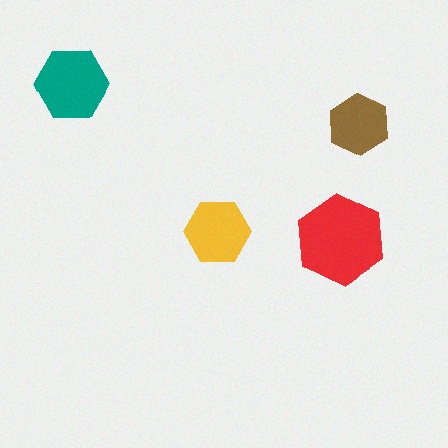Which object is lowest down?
The red hexagon is bottommost.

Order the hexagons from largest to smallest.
the red one, the teal one, the yellow one, the brown one.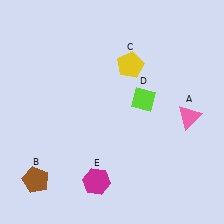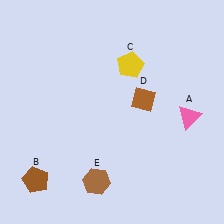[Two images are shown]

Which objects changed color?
D changed from lime to brown. E changed from magenta to brown.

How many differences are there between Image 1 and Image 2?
There are 2 differences between the two images.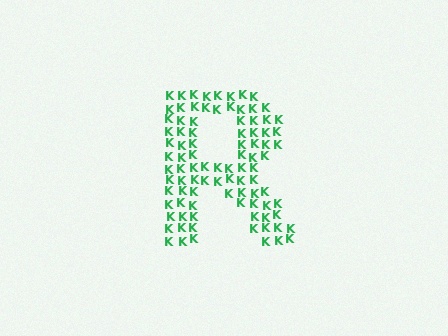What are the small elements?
The small elements are letter K's.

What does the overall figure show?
The overall figure shows the letter R.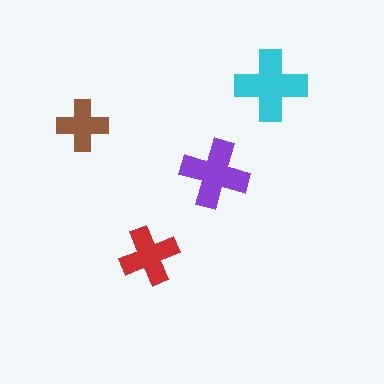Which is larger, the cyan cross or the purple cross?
The cyan one.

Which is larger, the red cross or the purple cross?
The purple one.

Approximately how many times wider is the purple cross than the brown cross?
About 1.5 times wider.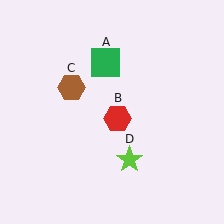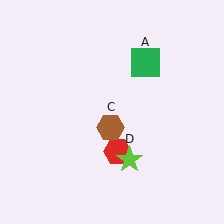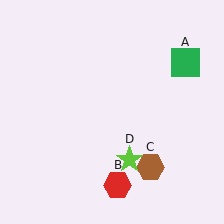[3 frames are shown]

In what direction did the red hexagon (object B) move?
The red hexagon (object B) moved down.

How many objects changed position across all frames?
3 objects changed position: green square (object A), red hexagon (object B), brown hexagon (object C).